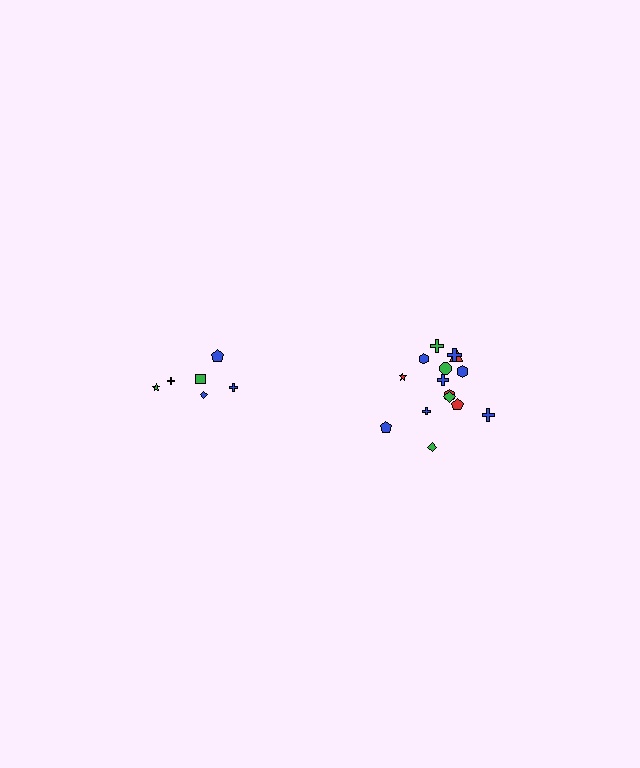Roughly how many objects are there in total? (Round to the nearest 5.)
Roughly 20 objects in total.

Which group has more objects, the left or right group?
The right group.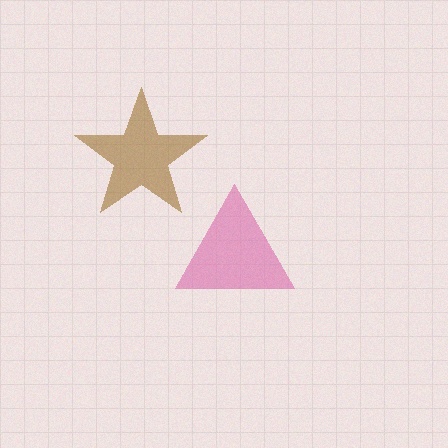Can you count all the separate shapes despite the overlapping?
Yes, there are 2 separate shapes.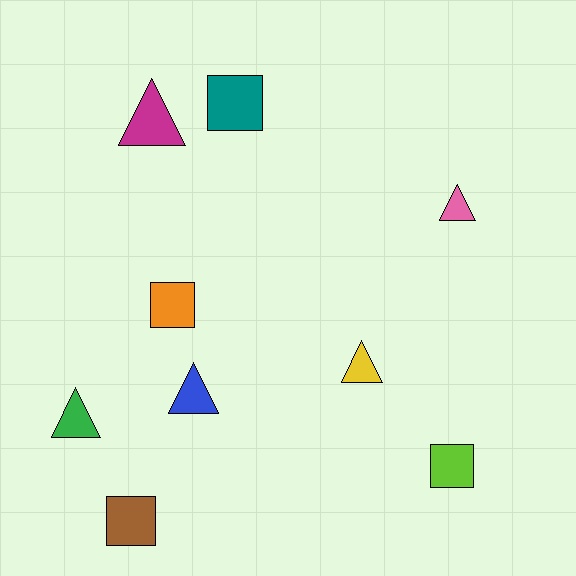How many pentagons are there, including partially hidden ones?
There are no pentagons.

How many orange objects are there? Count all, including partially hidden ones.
There is 1 orange object.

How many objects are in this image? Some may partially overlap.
There are 9 objects.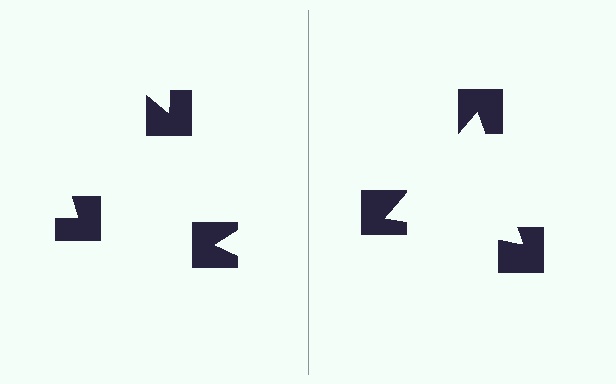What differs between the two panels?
The notched squares are positioned identically on both sides; only the wedge orientations differ. On the right they align to a triangle; on the left they are misaligned.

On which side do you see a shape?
An illusory triangle appears on the right side. On the left side the wedge cuts are rotated, so no coherent shape forms.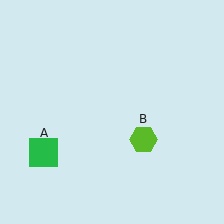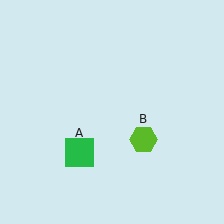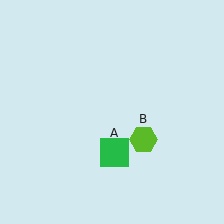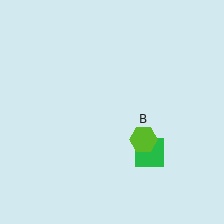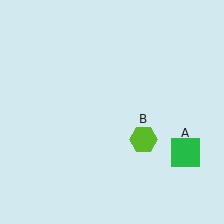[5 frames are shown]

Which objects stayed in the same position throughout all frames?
Lime hexagon (object B) remained stationary.